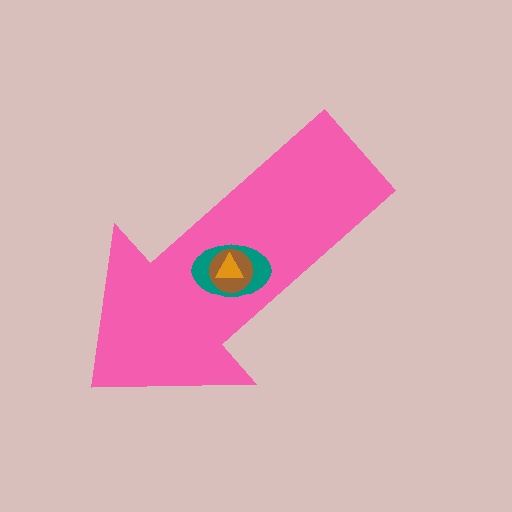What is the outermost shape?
The pink arrow.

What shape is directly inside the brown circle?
The orange triangle.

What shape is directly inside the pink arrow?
The teal ellipse.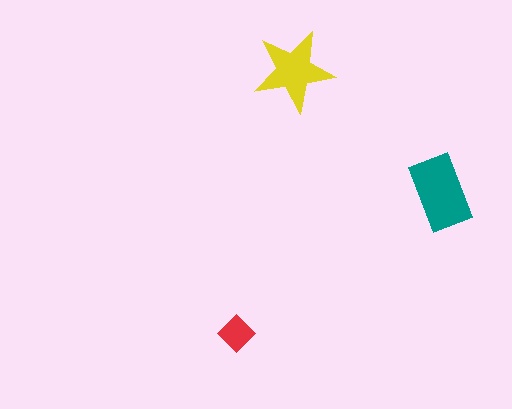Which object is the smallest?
The red diamond.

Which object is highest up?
The yellow star is topmost.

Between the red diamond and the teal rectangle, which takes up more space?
The teal rectangle.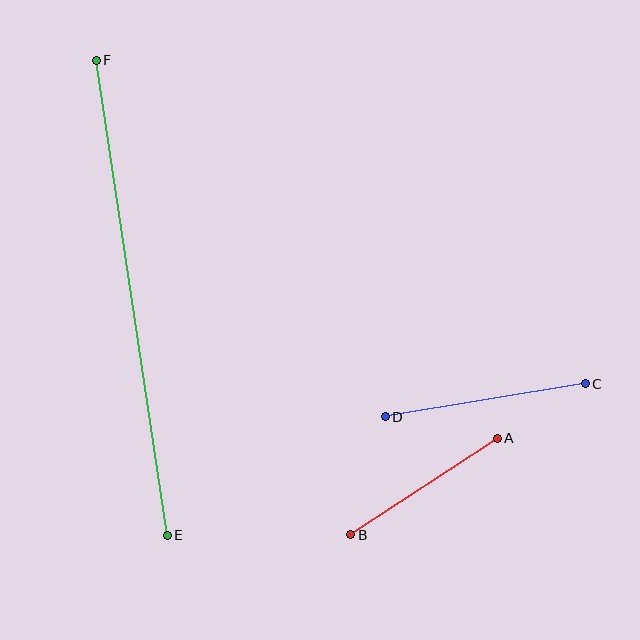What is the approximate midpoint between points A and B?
The midpoint is at approximately (424, 487) pixels.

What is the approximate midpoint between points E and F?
The midpoint is at approximately (132, 298) pixels.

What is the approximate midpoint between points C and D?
The midpoint is at approximately (485, 400) pixels.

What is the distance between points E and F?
The distance is approximately 481 pixels.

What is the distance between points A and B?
The distance is approximately 175 pixels.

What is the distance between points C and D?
The distance is approximately 203 pixels.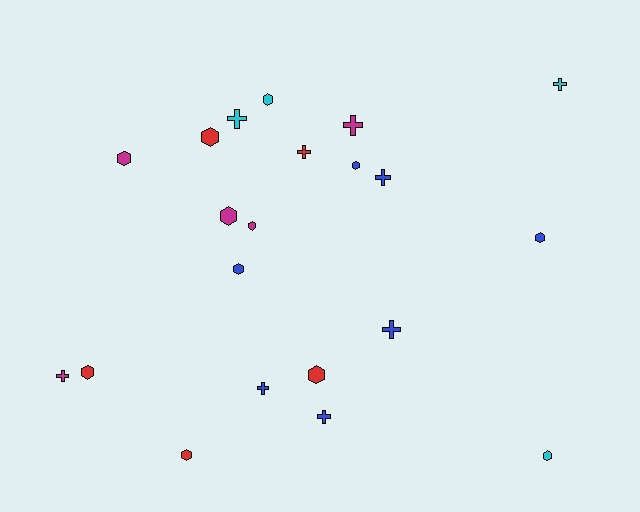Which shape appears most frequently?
Hexagon, with 12 objects.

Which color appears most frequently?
Blue, with 7 objects.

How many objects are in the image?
There are 21 objects.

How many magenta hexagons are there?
There are 3 magenta hexagons.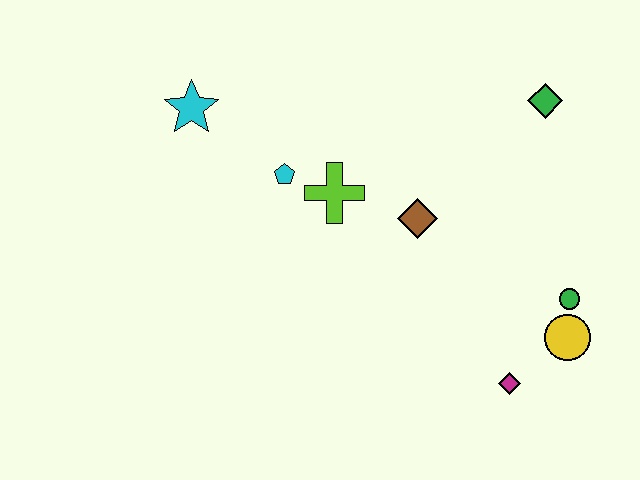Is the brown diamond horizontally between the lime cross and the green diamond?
Yes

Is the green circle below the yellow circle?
No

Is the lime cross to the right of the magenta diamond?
No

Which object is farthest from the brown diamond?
The cyan star is farthest from the brown diamond.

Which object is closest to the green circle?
The yellow circle is closest to the green circle.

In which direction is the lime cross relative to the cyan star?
The lime cross is to the right of the cyan star.